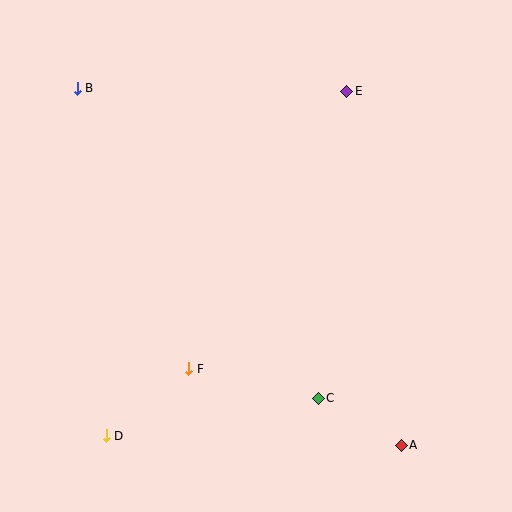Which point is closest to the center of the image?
Point F at (189, 369) is closest to the center.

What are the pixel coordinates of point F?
Point F is at (189, 369).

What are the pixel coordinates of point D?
Point D is at (106, 436).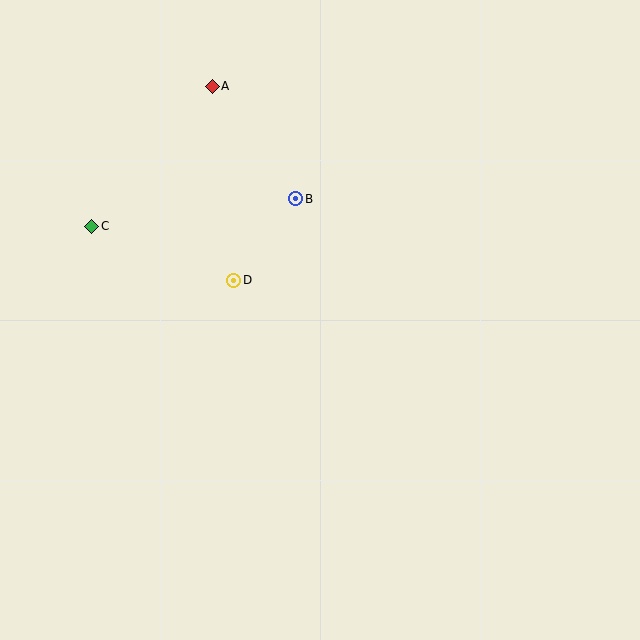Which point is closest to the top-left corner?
Point A is closest to the top-left corner.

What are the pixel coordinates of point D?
Point D is at (234, 280).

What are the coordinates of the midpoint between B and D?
The midpoint between B and D is at (265, 239).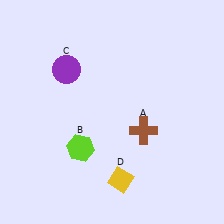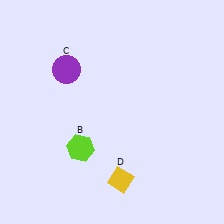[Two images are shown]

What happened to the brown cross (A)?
The brown cross (A) was removed in Image 2. It was in the bottom-right area of Image 1.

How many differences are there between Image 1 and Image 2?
There is 1 difference between the two images.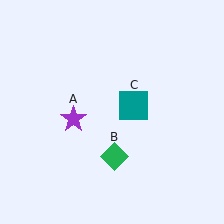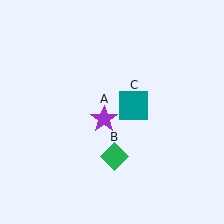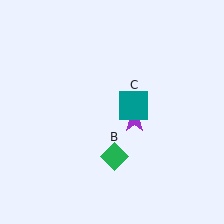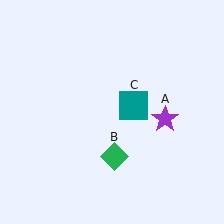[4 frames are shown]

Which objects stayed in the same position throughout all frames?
Green diamond (object B) and teal square (object C) remained stationary.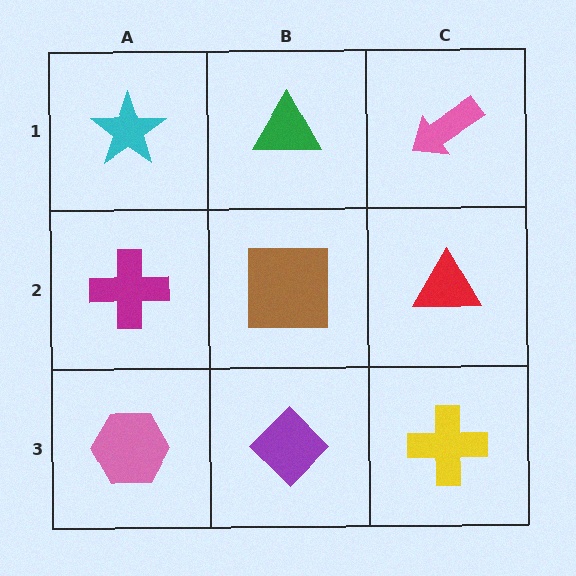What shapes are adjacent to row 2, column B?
A green triangle (row 1, column B), a purple diamond (row 3, column B), a magenta cross (row 2, column A), a red triangle (row 2, column C).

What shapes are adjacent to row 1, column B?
A brown square (row 2, column B), a cyan star (row 1, column A), a pink arrow (row 1, column C).